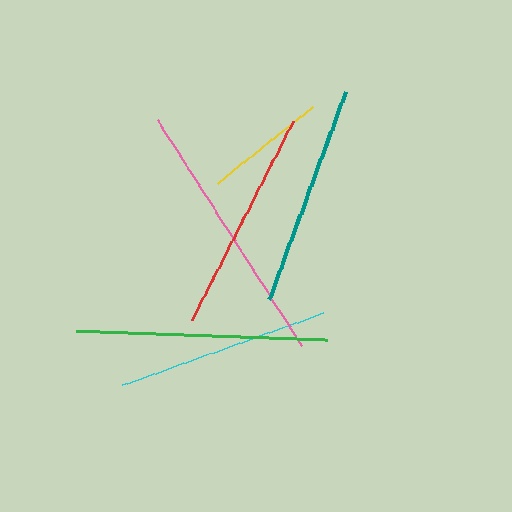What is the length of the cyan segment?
The cyan segment is approximately 213 pixels long.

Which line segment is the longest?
The pink line is the longest at approximately 268 pixels.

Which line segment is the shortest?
The yellow line is the shortest at approximately 122 pixels.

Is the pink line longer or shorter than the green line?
The pink line is longer than the green line.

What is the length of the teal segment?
The teal segment is approximately 222 pixels long.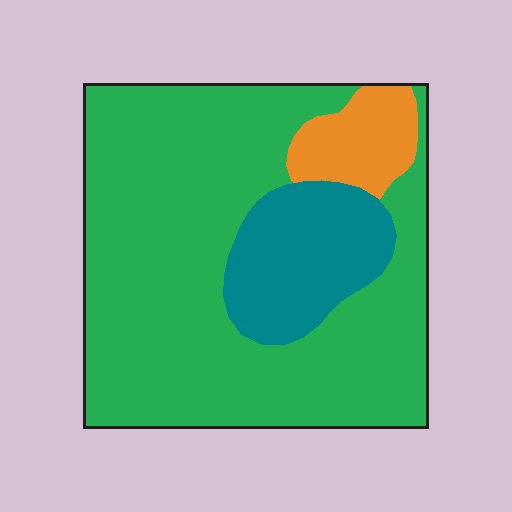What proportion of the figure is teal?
Teal takes up between a sixth and a third of the figure.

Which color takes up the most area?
Green, at roughly 75%.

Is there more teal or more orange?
Teal.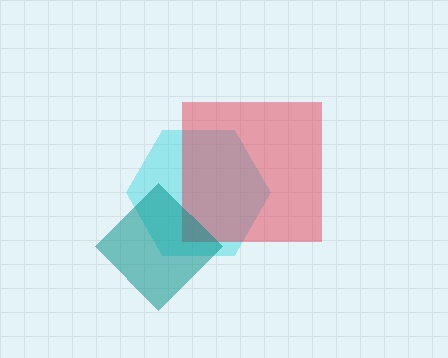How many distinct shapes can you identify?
There are 3 distinct shapes: a cyan hexagon, a red square, a teal diamond.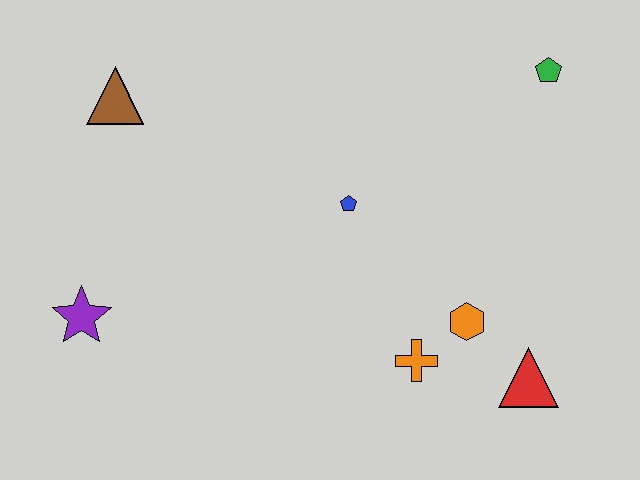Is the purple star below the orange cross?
No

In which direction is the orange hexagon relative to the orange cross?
The orange hexagon is to the right of the orange cross.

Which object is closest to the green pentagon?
The blue pentagon is closest to the green pentagon.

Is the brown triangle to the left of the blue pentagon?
Yes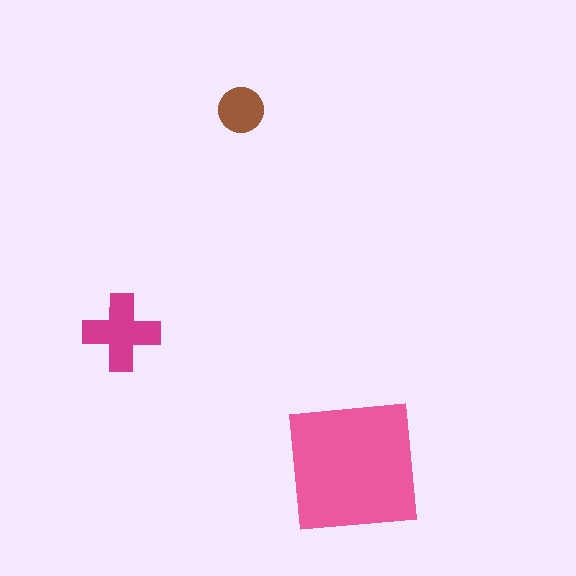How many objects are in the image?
There are 3 objects in the image.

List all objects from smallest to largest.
The brown circle, the magenta cross, the pink square.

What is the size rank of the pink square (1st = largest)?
1st.